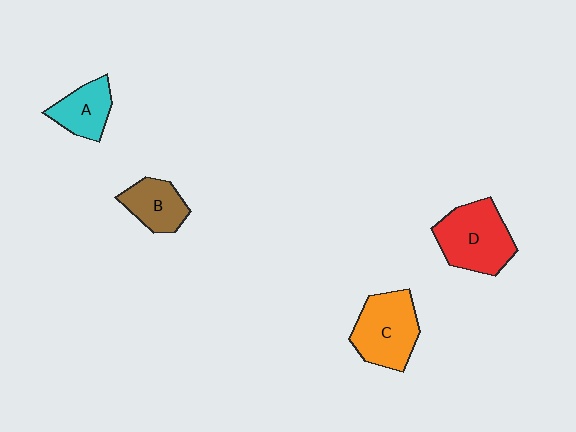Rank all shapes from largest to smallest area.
From largest to smallest: D (red), C (orange), B (brown), A (cyan).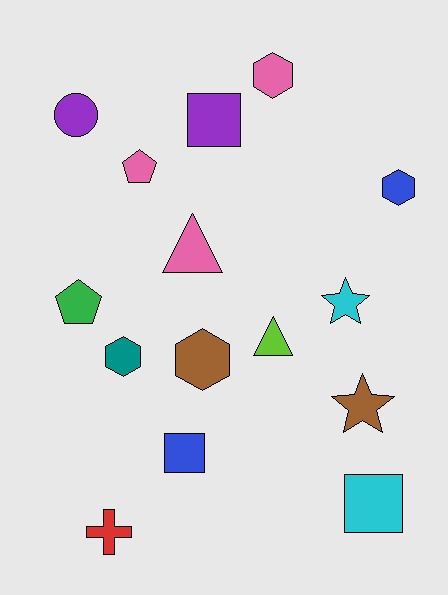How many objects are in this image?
There are 15 objects.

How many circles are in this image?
There is 1 circle.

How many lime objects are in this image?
There is 1 lime object.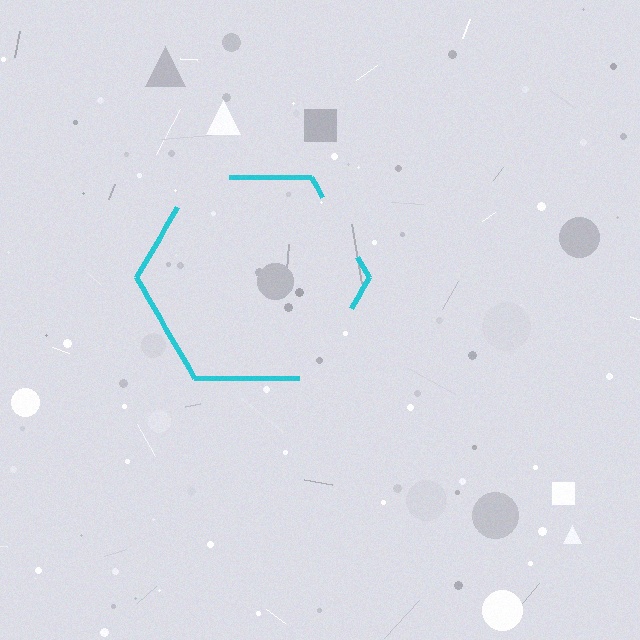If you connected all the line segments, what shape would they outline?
They would outline a hexagon.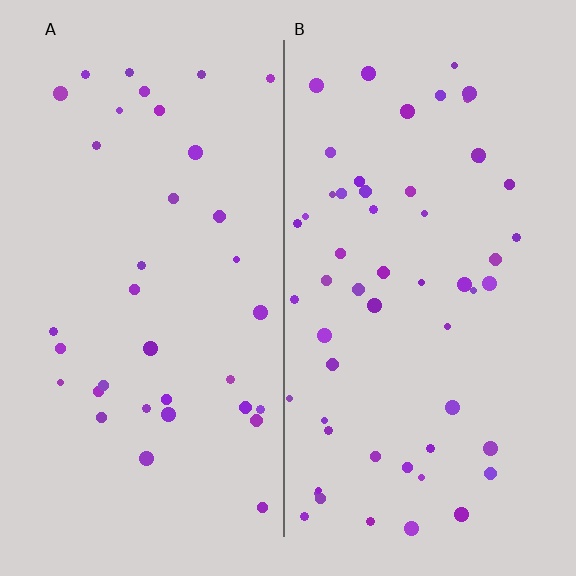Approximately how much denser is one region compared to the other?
Approximately 1.6× — region B over region A.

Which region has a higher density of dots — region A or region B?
B (the right).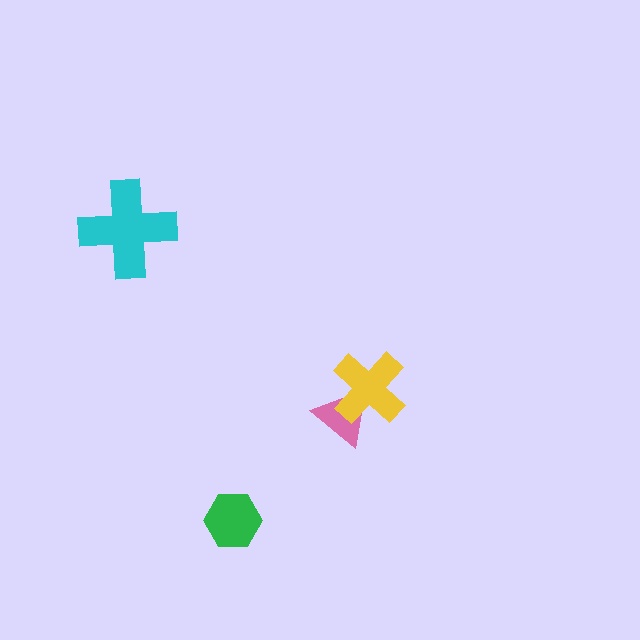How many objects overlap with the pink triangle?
1 object overlaps with the pink triangle.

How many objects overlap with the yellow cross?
1 object overlaps with the yellow cross.